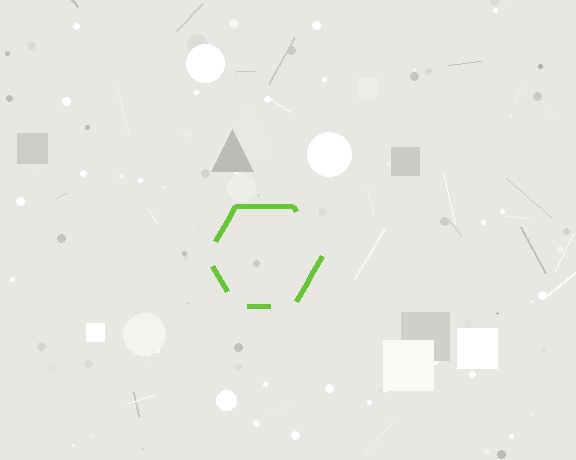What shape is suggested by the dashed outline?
The dashed outline suggests a hexagon.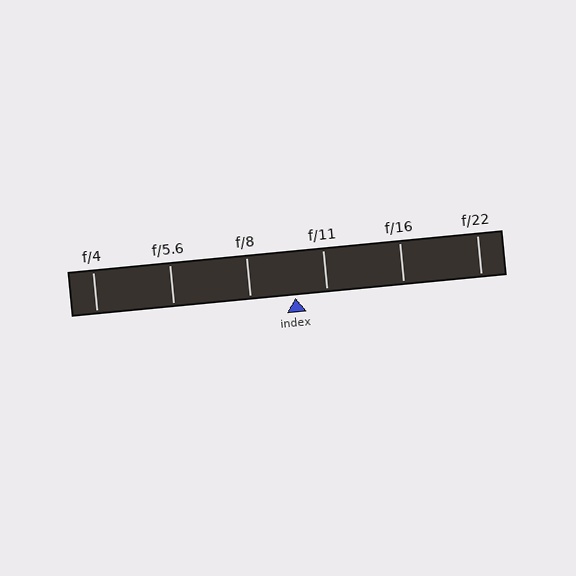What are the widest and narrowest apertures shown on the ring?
The widest aperture shown is f/4 and the narrowest is f/22.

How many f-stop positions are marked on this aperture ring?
There are 6 f-stop positions marked.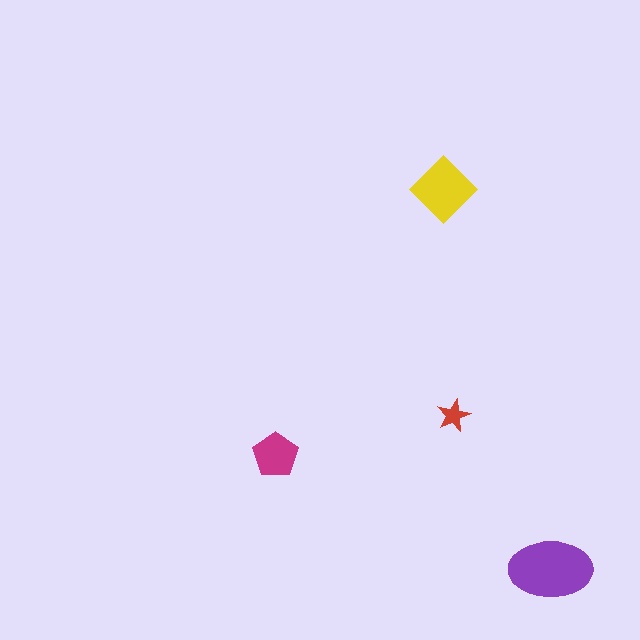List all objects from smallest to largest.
The red star, the magenta pentagon, the yellow diamond, the purple ellipse.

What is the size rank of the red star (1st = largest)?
4th.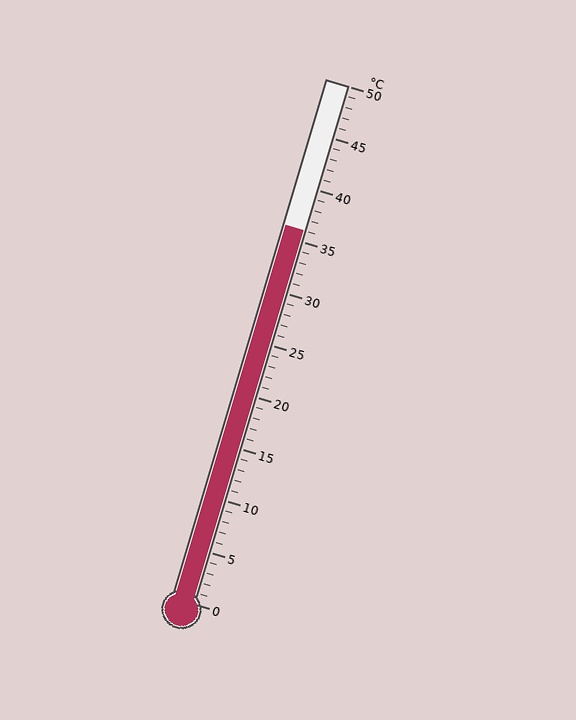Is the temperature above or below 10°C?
The temperature is above 10°C.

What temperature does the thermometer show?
The thermometer shows approximately 36°C.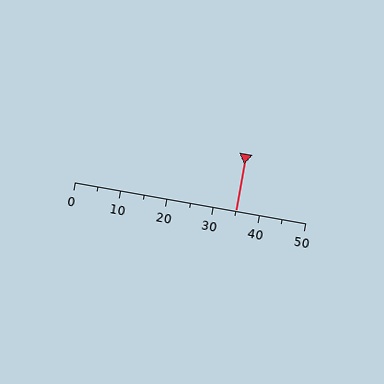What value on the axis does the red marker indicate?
The marker indicates approximately 35.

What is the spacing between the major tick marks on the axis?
The major ticks are spaced 10 apart.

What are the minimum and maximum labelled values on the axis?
The axis runs from 0 to 50.